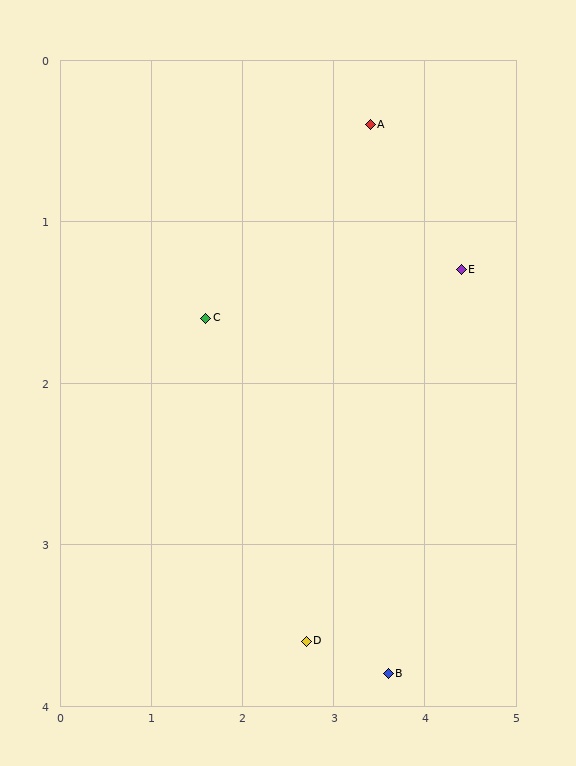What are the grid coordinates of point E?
Point E is at approximately (4.4, 1.3).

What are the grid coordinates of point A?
Point A is at approximately (3.4, 0.4).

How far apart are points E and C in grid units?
Points E and C are about 2.8 grid units apart.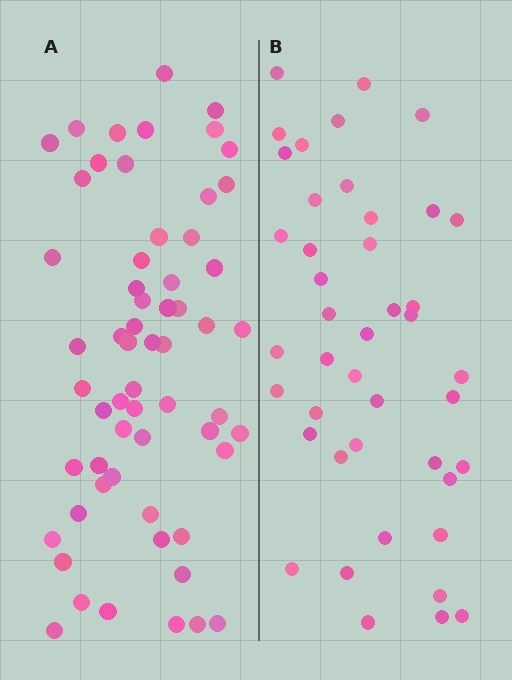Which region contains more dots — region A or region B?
Region A (the left region) has more dots.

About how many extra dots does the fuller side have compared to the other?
Region A has approximately 15 more dots than region B.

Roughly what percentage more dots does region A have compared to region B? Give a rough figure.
About 40% more.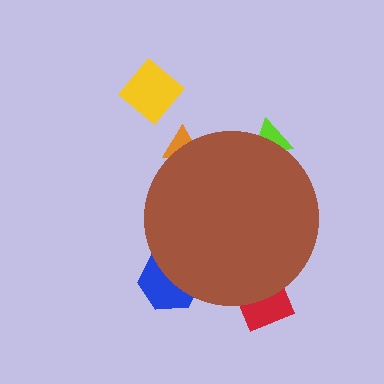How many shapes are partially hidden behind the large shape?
4 shapes are partially hidden.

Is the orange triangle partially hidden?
Yes, the orange triangle is partially hidden behind the brown circle.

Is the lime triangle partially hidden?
Yes, the lime triangle is partially hidden behind the brown circle.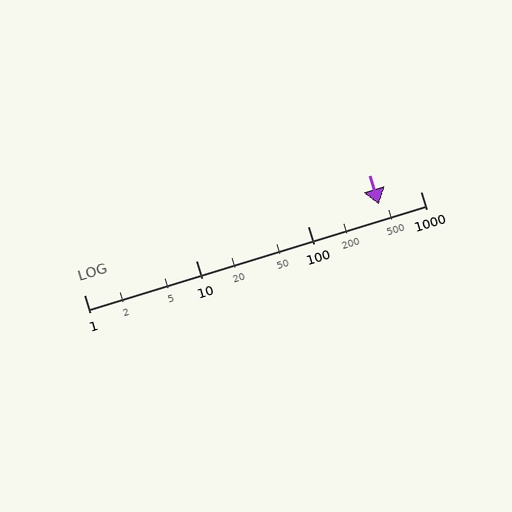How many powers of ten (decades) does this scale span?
The scale spans 3 decades, from 1 to 1000.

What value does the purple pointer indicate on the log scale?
The pointer indicates approximately 430.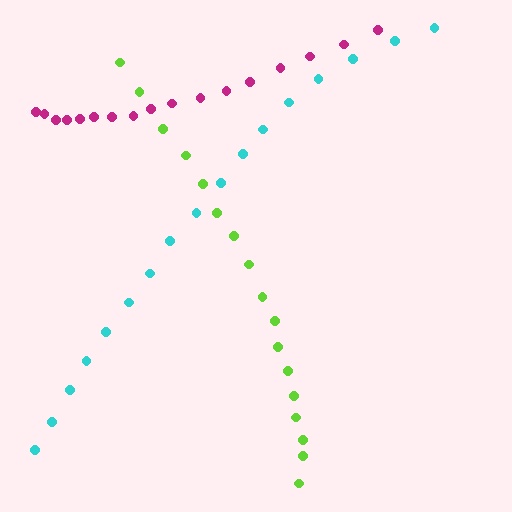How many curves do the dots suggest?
There are 3 distinct paths.